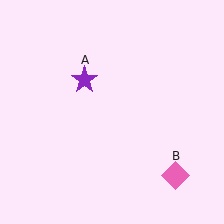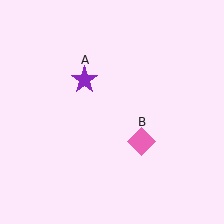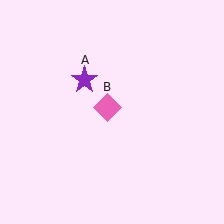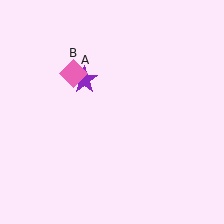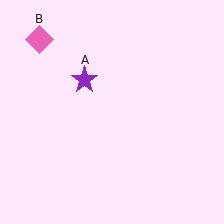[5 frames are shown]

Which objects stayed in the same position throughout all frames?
Purple star (object A) remained stationary.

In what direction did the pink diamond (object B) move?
The pink diamond (object B) moved up and to the left.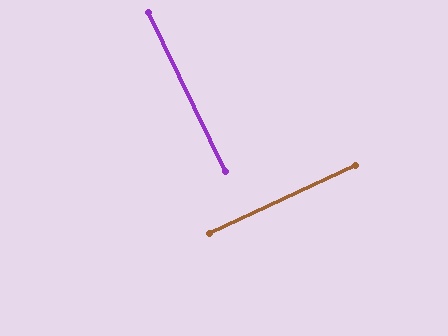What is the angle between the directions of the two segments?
Approximately 89 degrees.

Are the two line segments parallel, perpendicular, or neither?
Perpendicular — they meet at approximately 89°.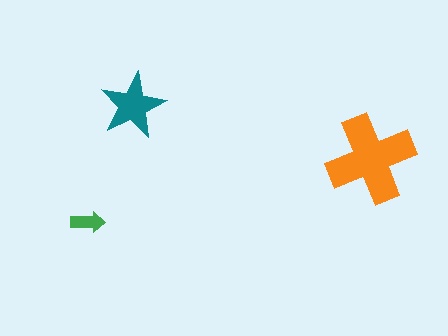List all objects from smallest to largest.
The green arrow, the teal star, the orange cross.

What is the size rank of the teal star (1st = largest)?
2nd.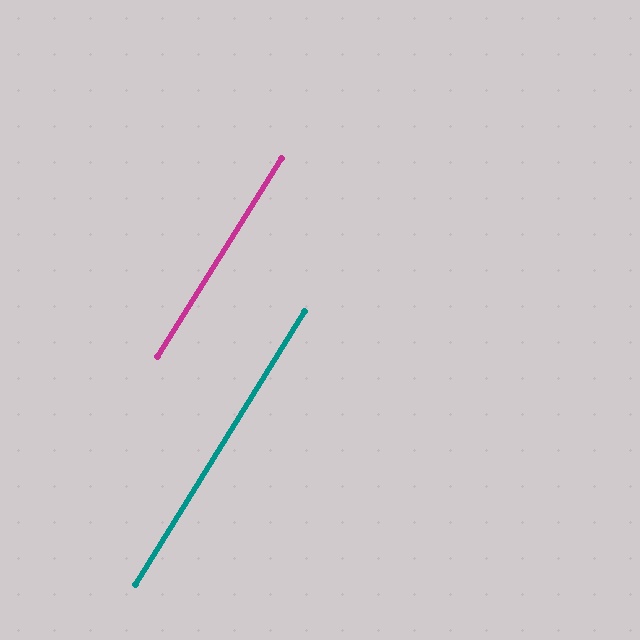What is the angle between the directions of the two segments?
Approximately 0 degrees.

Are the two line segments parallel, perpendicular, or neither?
Parallel — their directions differ by only 0.3°.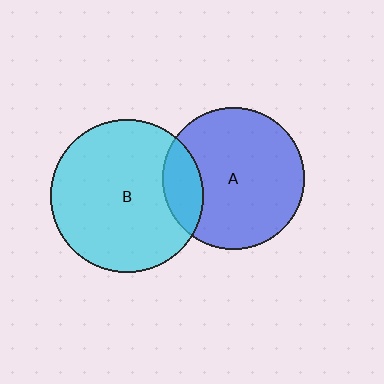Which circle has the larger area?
Circle B (cyan).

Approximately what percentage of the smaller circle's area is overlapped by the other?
Approximately 15%.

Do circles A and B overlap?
Yes.